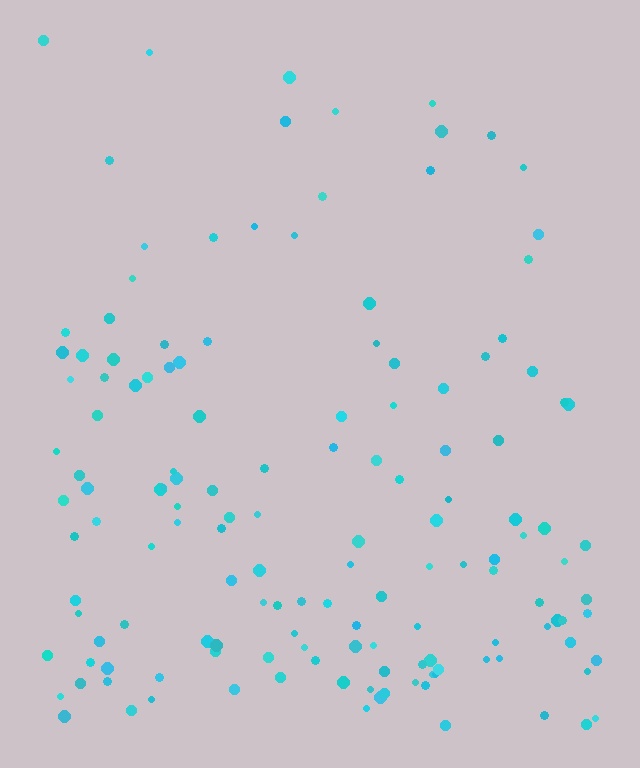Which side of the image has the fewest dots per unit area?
The top.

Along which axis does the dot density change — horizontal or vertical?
Vertical.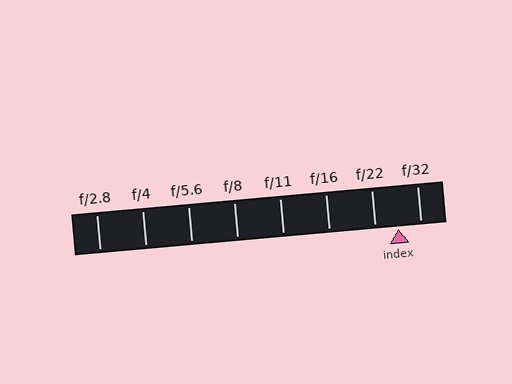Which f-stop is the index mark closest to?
The index mark is closest to f/32.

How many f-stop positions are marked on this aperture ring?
There are 8 f-stop positions marked.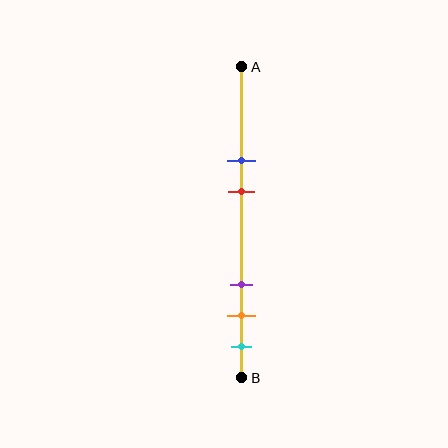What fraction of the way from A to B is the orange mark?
The orange mark is approximately 80% (0.8) of the way from A to B.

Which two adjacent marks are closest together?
The orange and cyan marks are the closest adjacent pair.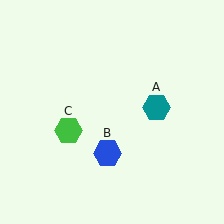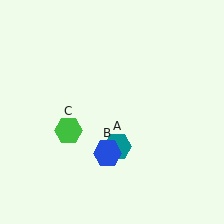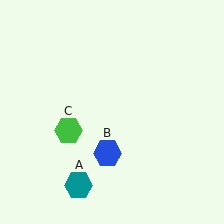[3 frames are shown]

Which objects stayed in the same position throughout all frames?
Blue hexagon (object B) and green hexagon (object C) remained stationary.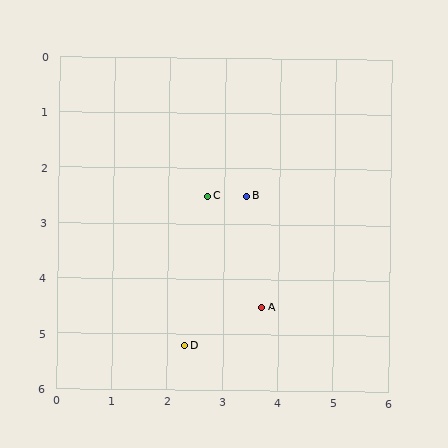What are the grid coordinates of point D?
Point D is at approximately (2.3, 5.2).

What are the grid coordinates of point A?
Point A is at approximately (3.7, 4.5).